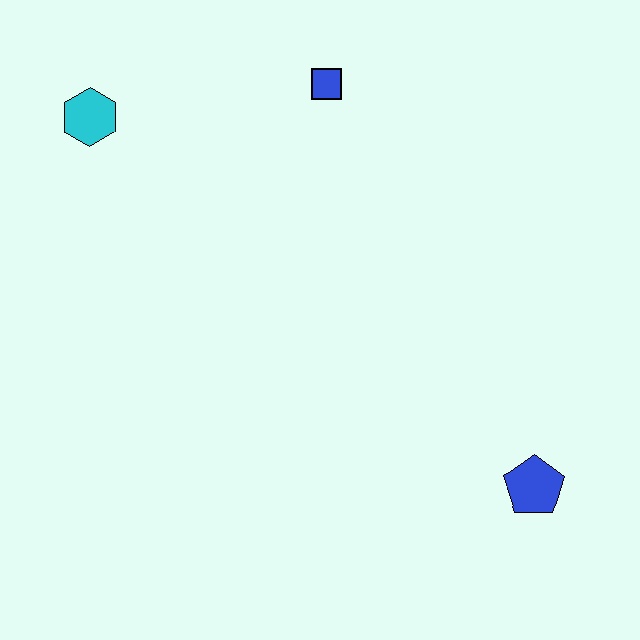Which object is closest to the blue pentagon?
The blue square is closest to the blue pentagon.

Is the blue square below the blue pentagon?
No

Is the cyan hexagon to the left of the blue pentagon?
Yes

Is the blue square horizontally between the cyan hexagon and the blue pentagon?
Yes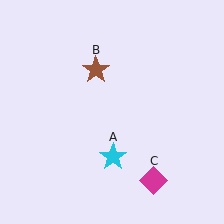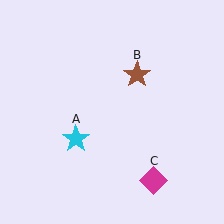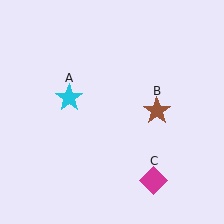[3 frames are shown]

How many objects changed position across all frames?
2 objects changed position: cyan star (object A), brown star (object B).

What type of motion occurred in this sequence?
The cyan star (object A), brown star (object B) rotated clockwise around the center of the scene.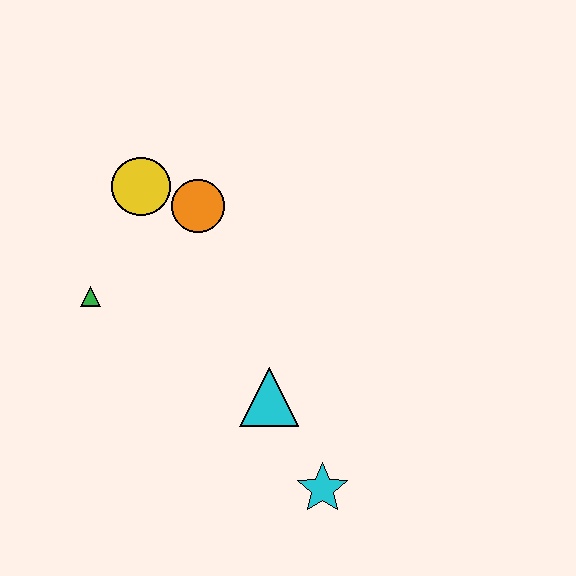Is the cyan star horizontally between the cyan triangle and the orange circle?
No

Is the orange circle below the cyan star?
No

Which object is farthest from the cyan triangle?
The yellow circle is farthest from the cyan triangle.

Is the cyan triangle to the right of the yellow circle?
Yes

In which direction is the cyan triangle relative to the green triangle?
The cyan triangle is to the right of the green triangle.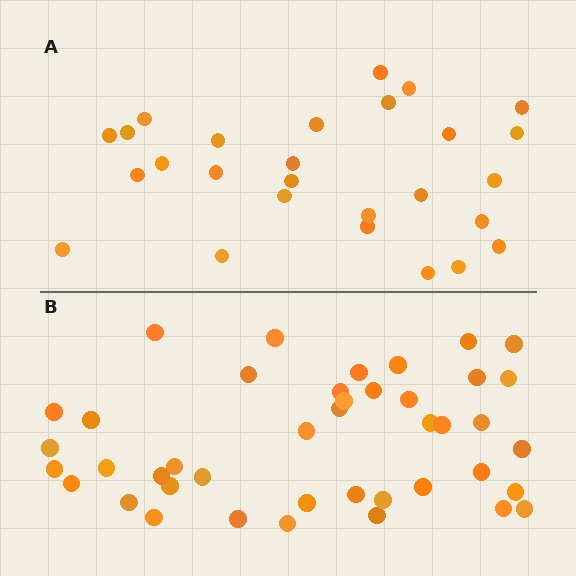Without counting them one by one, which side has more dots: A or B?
Region B (the bottom region) has more dots.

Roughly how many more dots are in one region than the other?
Region B has approximately 15 more dots than region A.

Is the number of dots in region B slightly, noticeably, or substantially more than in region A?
Region B has substantially more. The ratio is roughly 1.6 to 1.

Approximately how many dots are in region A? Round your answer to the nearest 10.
About 30 dots. (The exact count is 27, which rounds to 30.)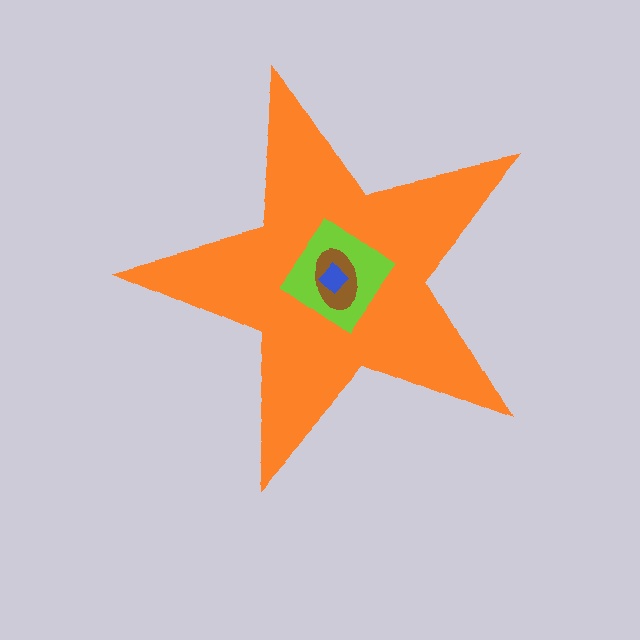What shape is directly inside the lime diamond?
The brown ellipse.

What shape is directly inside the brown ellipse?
The blue diamond.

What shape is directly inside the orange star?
The lime diamond.